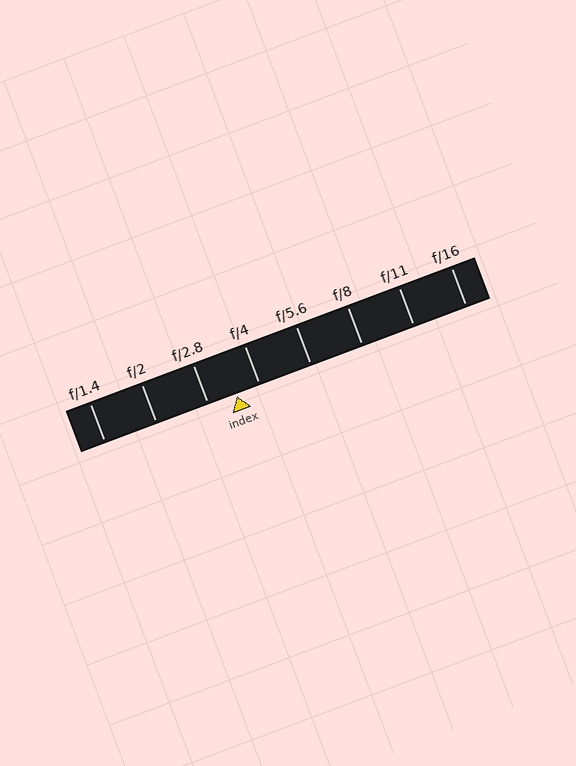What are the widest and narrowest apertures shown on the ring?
The widest aperture shown is f/1.4 and the narrowest is f/16.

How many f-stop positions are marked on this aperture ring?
There are 8 f-stop positions marked.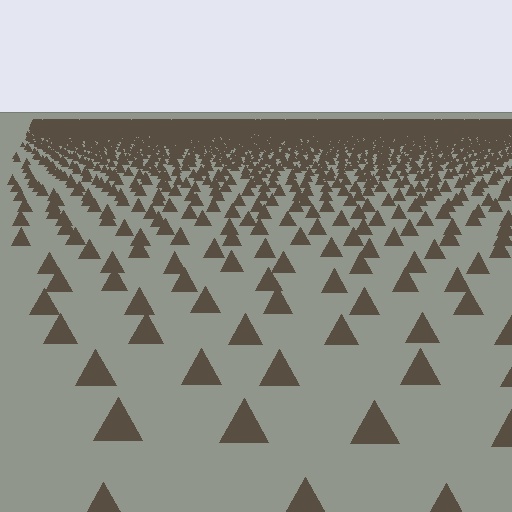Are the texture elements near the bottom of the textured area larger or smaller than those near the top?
Larger. Near the bottom, elements are closer to the viewer and appear at a bigger on-screen size.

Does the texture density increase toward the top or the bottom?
Density increases toward the top.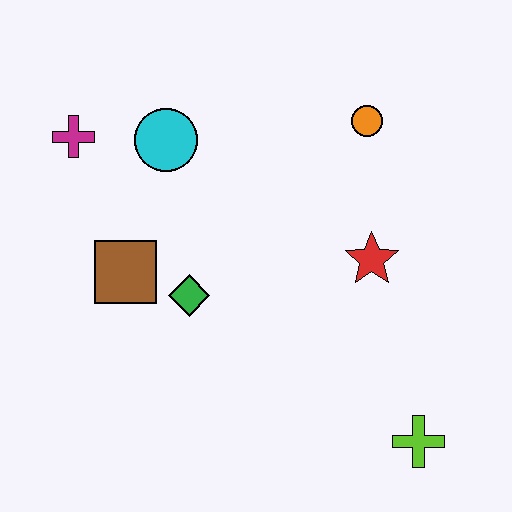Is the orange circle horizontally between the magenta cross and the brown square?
No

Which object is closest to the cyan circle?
The magenta cross is closest to the cyan circle.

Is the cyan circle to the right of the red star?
No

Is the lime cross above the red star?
No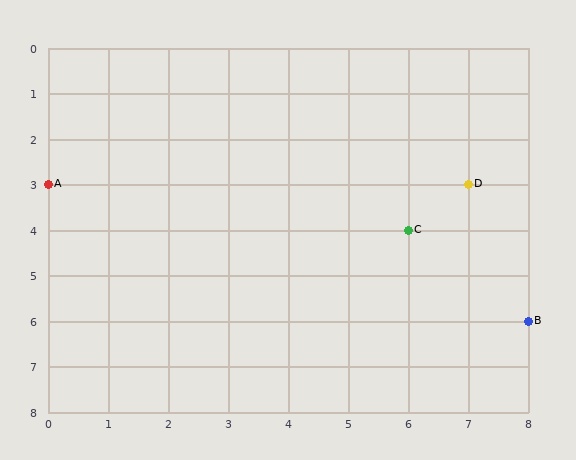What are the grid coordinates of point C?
Point C is at grid coordinates (6, 4).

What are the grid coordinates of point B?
Point B is at grid coordinates (8, 6).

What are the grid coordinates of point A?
Point A is at grid coordinates (0, 3).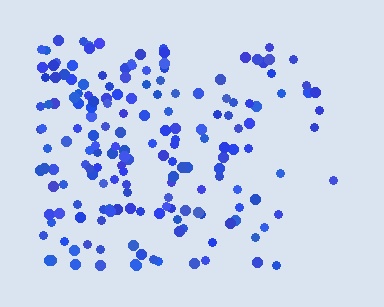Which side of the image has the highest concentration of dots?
The left.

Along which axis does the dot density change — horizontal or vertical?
Horizontal.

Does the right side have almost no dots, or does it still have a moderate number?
Still a moderate number, just noticeably fewer than the left.